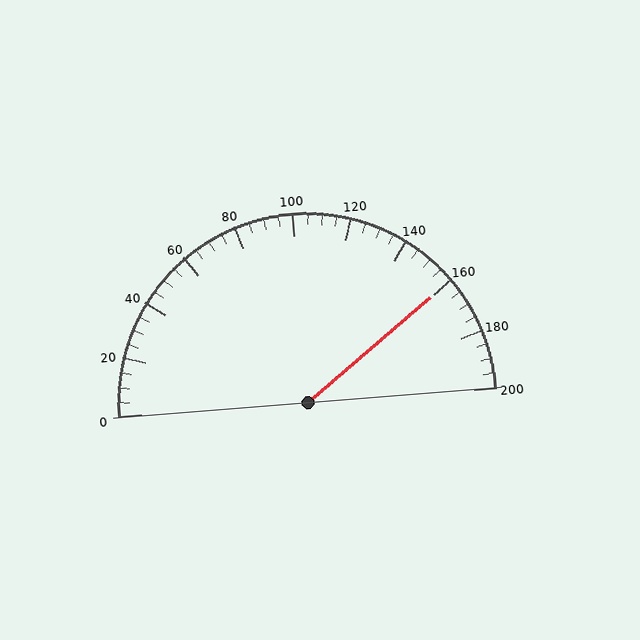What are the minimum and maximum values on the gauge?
The gauge ranges from 0 to 200.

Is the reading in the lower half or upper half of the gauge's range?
The reading is in the upper half of the range (0 to 200).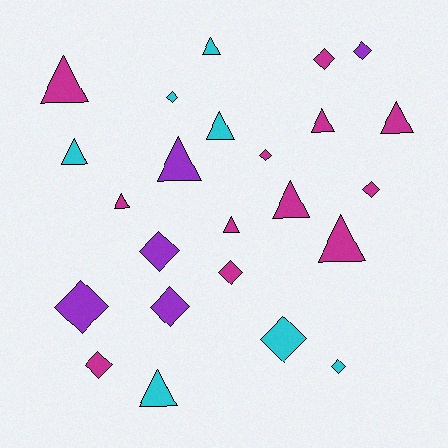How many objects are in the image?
There are 24 objects.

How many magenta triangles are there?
There are 7 magenta triangles.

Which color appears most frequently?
Magenta, with 12 objects.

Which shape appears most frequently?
Triangle, with 12 objects.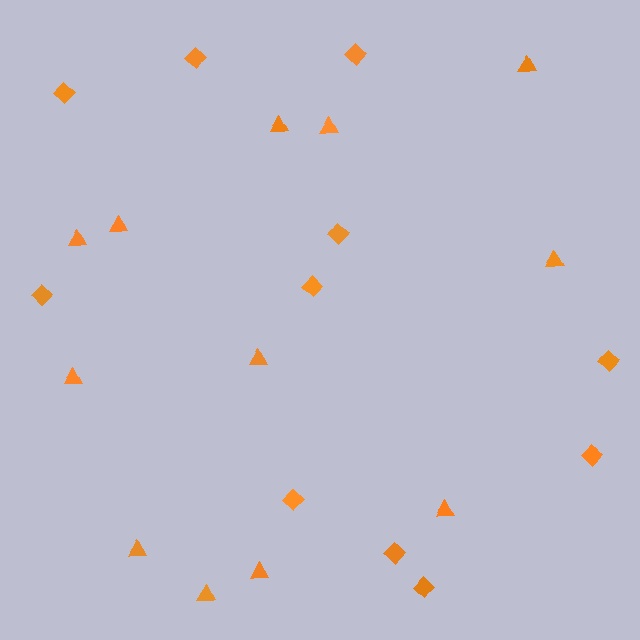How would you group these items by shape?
There are 2 groups: one group of diamonds (11) and one group of triangles (12).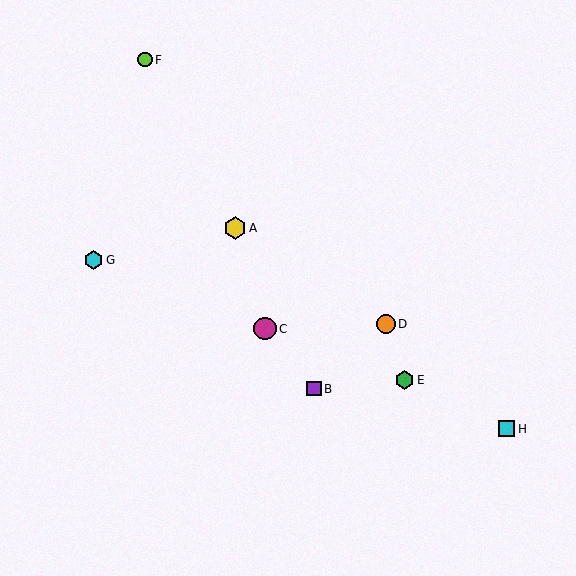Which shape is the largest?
The magenta circle (labeled C) is the largest.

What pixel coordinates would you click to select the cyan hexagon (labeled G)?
Click at (94, 260) to select the cyan hexagon G.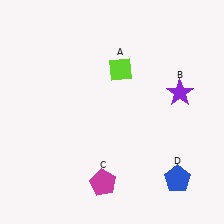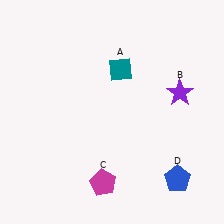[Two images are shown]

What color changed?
The diamond (A) changed from lime in Image 1 to teal in Image 2.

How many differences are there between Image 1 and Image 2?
There is 1 difference between the two images.